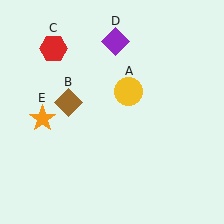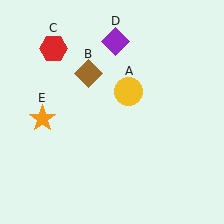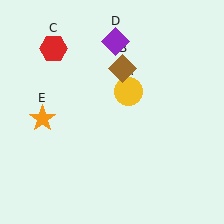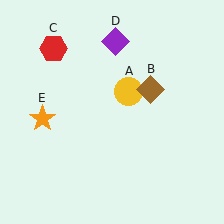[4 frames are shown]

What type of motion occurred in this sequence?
The brown diamond (object B) rotated clockwise around the center of the scene.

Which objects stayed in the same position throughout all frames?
Yellow circle (object A) and red hexagon (object C) and purple diamond (object D) and orange star (object E) remained stationary.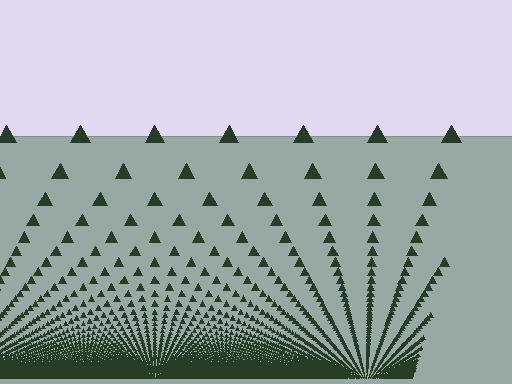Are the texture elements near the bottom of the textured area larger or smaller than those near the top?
Smaller. The gradient is inverted — elements near the bottom are smaller and denser.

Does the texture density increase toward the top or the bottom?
Density increases toward the bottom.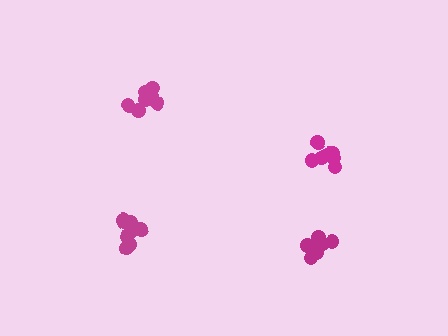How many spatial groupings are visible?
There are 4 spatial groupings.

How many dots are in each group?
Group 1: 8 dots, Group 2: 9 dots, Group 3: 8 dots, Group 4: 9 dots (34 total).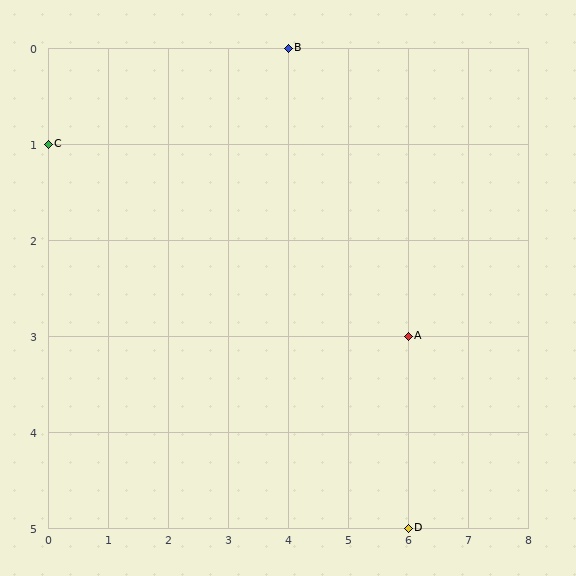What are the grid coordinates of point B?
Point B is at grid coordinates (4, 0).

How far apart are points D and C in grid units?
Points D and C are 6 columns and 4 rows apart (about 7.2 grid units diagonally).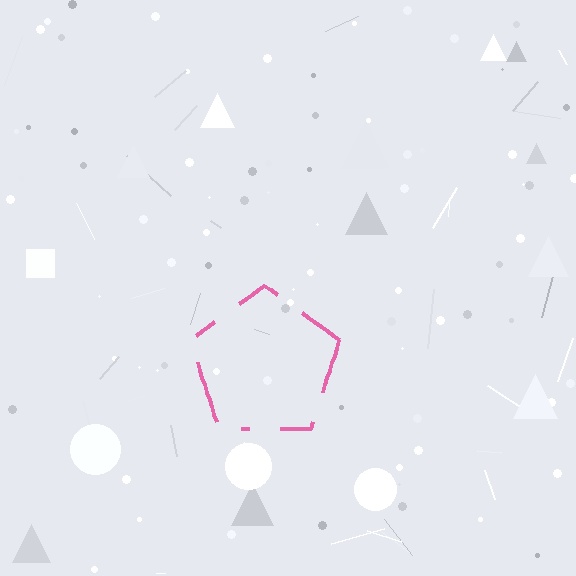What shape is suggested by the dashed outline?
The dashed outline suggests a pentagon.